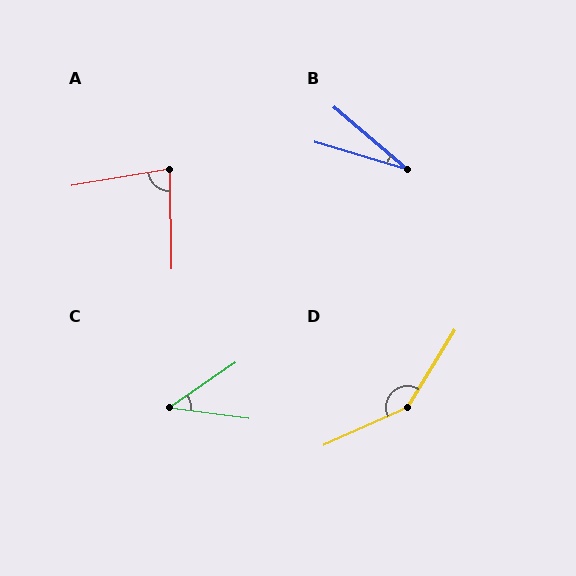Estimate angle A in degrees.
Approximately 81 degrees.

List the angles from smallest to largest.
B (24°), C (43°), A (81°), D (145°).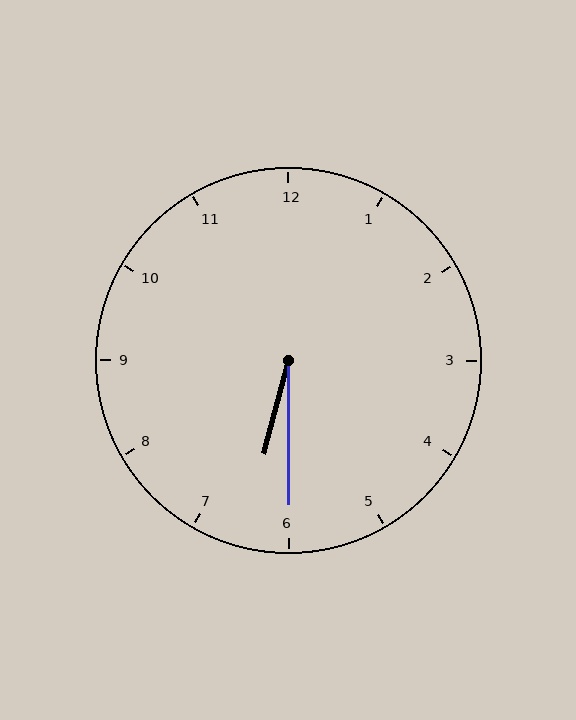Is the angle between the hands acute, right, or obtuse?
It is acute.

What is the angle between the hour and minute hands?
Approximately 15 degrees.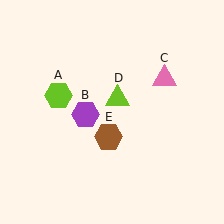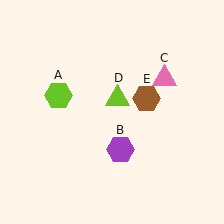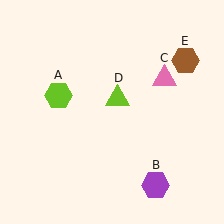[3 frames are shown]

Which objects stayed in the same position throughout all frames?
Lime hexagon (object A) and pink triangle (object C) and lime triangle (object D) remained stationary.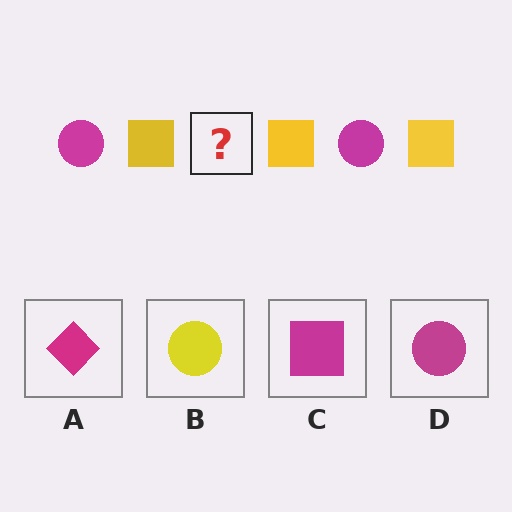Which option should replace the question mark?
Option D.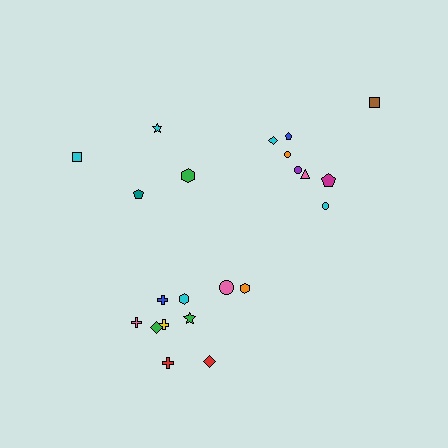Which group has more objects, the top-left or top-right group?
The top-right group.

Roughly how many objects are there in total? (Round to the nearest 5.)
Roughly 20 objects in total.